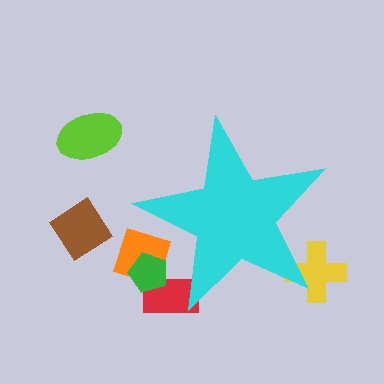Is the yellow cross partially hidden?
Yes, the yellow cross is partially hidden behind the cyan star.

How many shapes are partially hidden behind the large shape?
4 shapes are partially hidden.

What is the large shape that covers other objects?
A cyan star.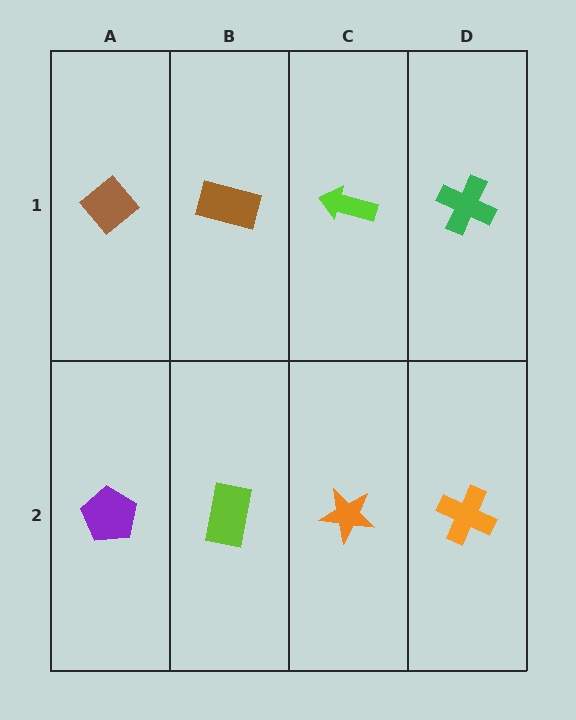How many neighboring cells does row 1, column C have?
3.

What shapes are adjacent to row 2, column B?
A brown rectangle (row 1, column B), a purple pentagon (row 2, column A), an orange star (row 2, column C).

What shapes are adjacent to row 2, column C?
A lime arrow (row 1, column C), a lime rectangle (row 2, column B), an orange cross (row 2, column D).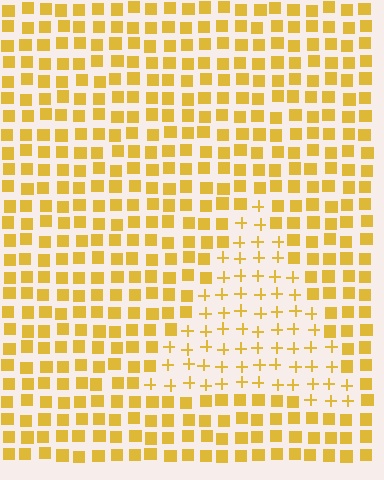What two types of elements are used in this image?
The image uses plus signs inside the triangle region and squares outside it.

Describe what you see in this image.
The image is filled with small yellow elements arranged in a uniform grid. A triangle-shaped region contains plus signs, while the surrounding area contains squares. The boundary is defined purely by the change in element shape.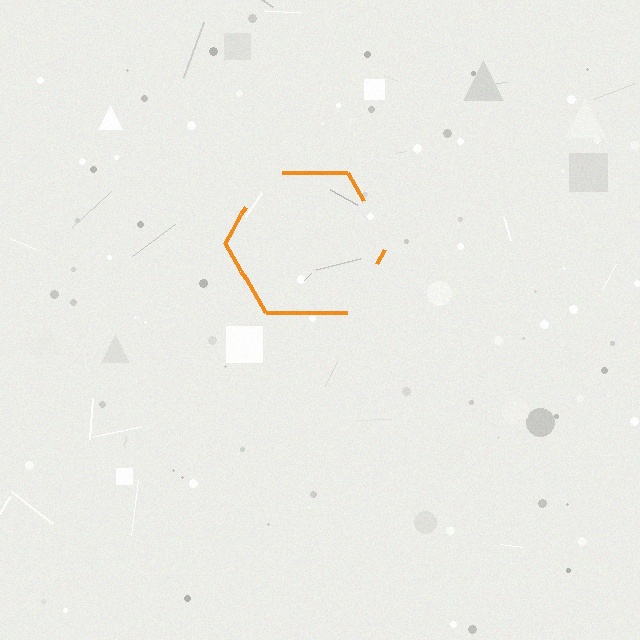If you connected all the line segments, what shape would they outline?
They would outline a hexagon.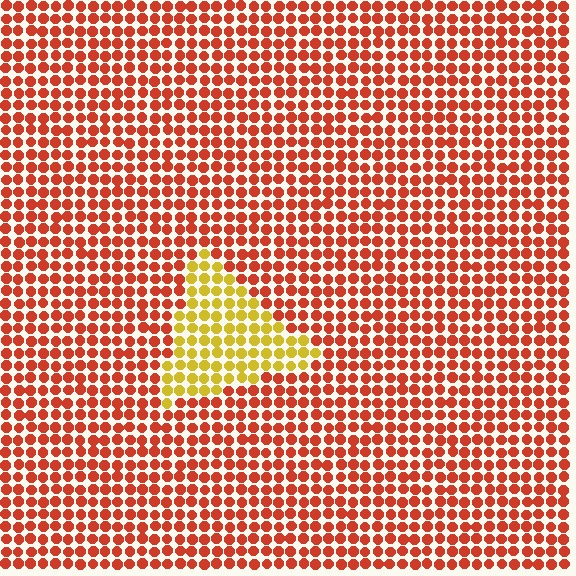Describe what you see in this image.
The image is filled with small red elements in a uniform arrangement. A triangle-shaped region is visible where the elements are tinted to a slightly different hue, forming a subtle color boundary.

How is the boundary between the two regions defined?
The boundary is defined purely by a slight shift in hue (about 47 degrees). Spacing, size, and orientation are identical on both sides.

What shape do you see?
I see a triangle.